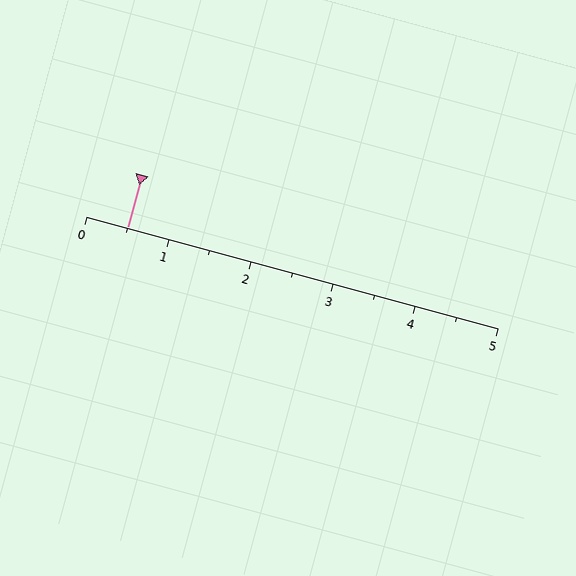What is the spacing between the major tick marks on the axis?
The major ticks are spaced 1 apart.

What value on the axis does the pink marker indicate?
The marker indicates approximately 0.5.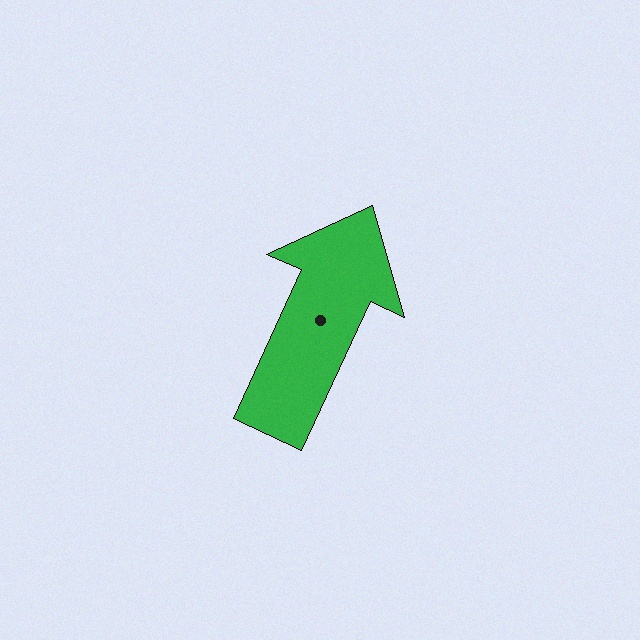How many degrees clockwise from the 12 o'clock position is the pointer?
Approximately 25 degrees.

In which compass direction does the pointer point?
Northeast.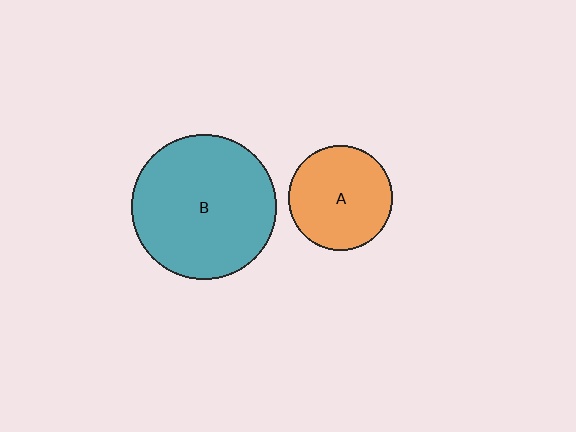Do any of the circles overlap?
No, none of the circles overlap.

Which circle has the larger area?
Circle B (teal).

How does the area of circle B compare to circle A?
Approximately 1.9 times.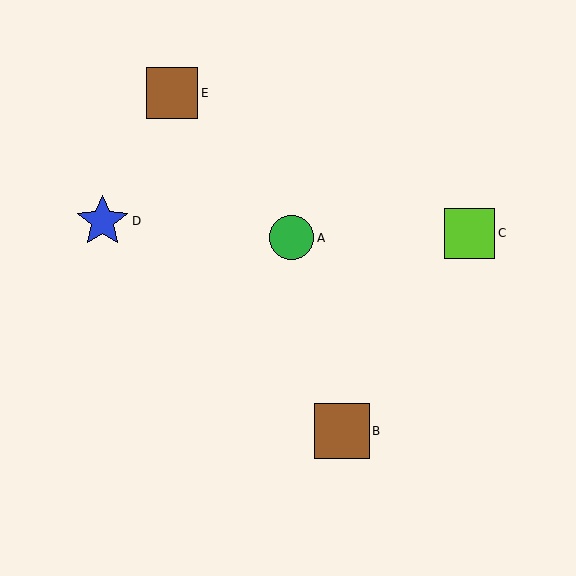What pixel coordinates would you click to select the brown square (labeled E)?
Click at (172, 93) to select the brown square E.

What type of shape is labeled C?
Shape C is a lime square.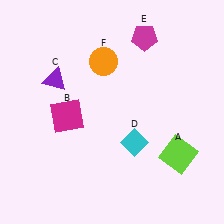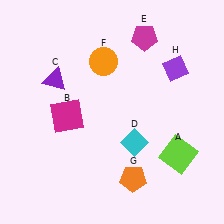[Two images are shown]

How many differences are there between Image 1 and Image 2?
There are 2 differences between the two images.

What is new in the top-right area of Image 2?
A purple diamond (H) was added in the top-right area of Image 2.